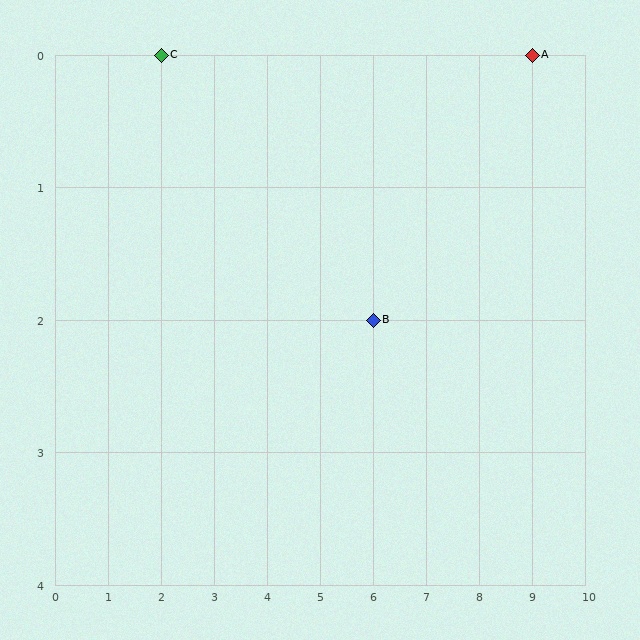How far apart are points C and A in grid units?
Points C and A are 7 columns apart.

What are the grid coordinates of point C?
Point C is at grid coordinates (2, 0).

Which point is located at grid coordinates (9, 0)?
Point A is at (9, 0).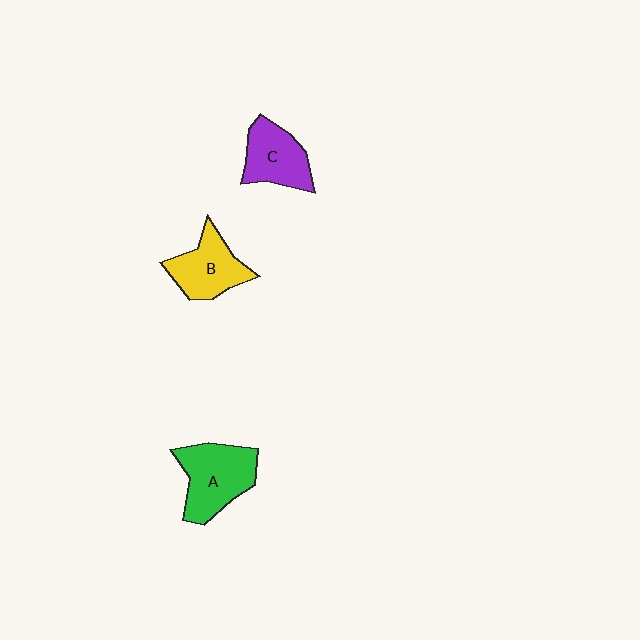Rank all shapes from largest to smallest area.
From largest to smallest: A (green), B (yellow), C (purple).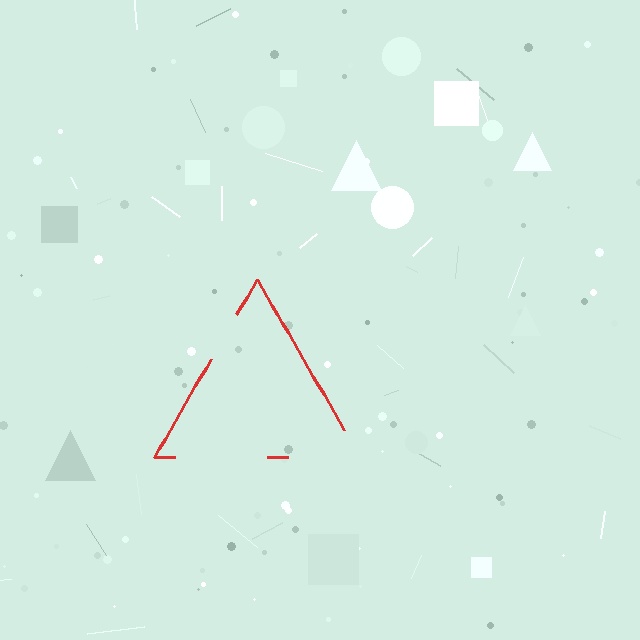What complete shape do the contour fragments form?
The contour fragments form a triangle.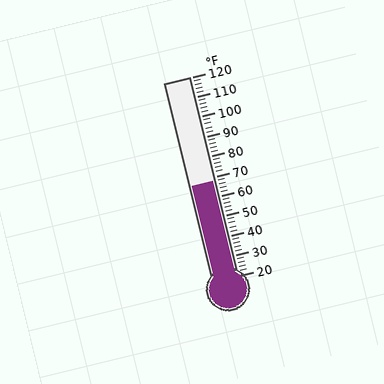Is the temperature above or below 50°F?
The temperature is above 50°F.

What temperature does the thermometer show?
The thermometer shows approximately 68°F.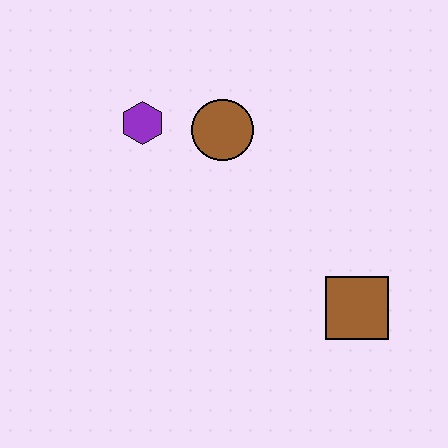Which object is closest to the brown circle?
The purple hexagon is closest to the brown circle.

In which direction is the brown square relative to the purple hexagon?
The brown square is to the right of the purple hexagon.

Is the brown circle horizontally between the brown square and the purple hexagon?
Yes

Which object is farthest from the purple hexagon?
The brown square is farthest from the purple hexagon.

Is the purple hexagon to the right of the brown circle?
No